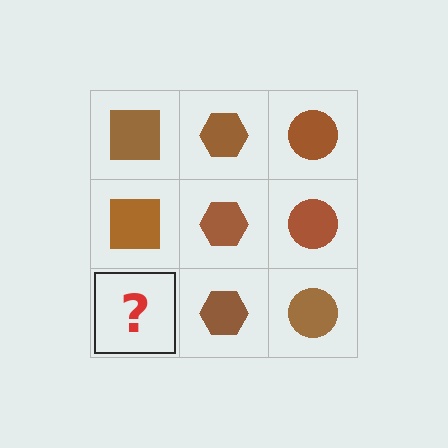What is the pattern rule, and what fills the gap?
The rule is that each column has a consistent shape. The gap should be filled with a brown square.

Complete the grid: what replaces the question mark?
The question mark should be replaced with a brown square.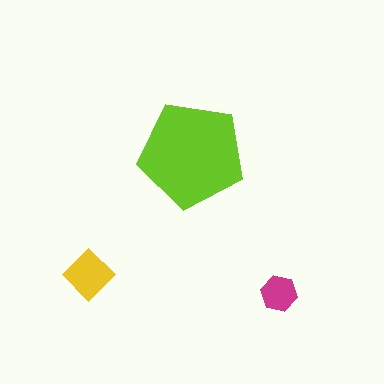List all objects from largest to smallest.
The lime pentagon, the yellow diamond, the magenta hexagon.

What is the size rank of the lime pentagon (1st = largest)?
1st.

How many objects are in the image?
There are 3 objects in the image.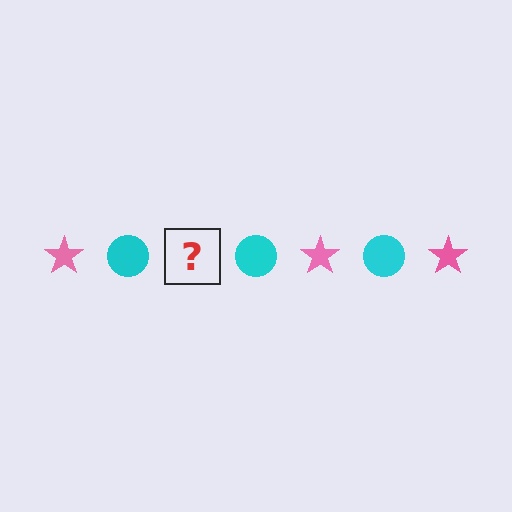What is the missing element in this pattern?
The missing element is a pink star.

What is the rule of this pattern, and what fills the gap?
The rule is that the pattern alternates between pink star and cyan circle. The gap should be filled with a pink star.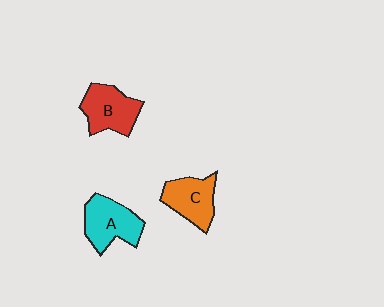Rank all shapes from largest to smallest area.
From largest to smallest: A (cyan), B (red), C (orange).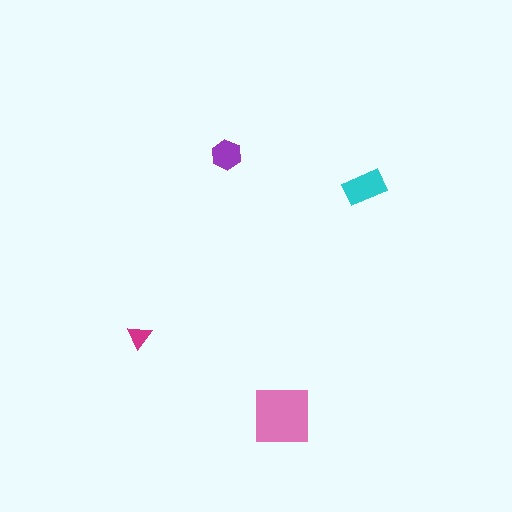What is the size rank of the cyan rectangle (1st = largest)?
2nd.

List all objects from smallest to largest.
The magenta triangle, the purple hexagon, the cyan rectangle, the pink square.